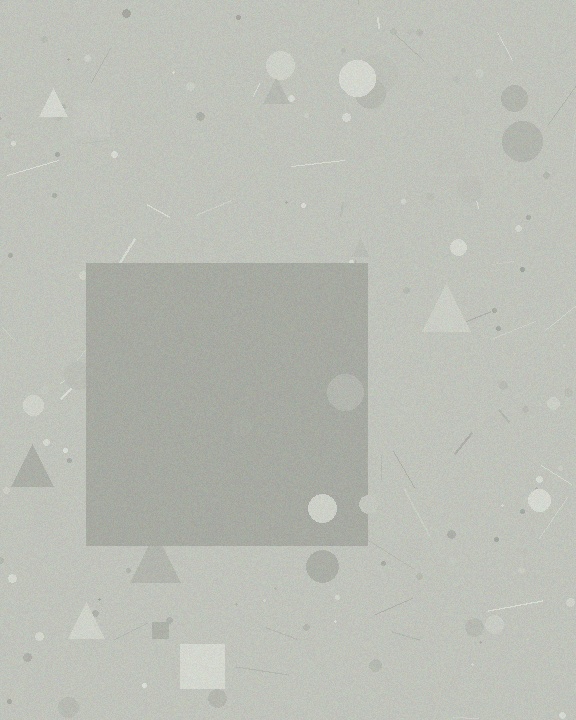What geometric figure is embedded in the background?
A square is embedded in the background.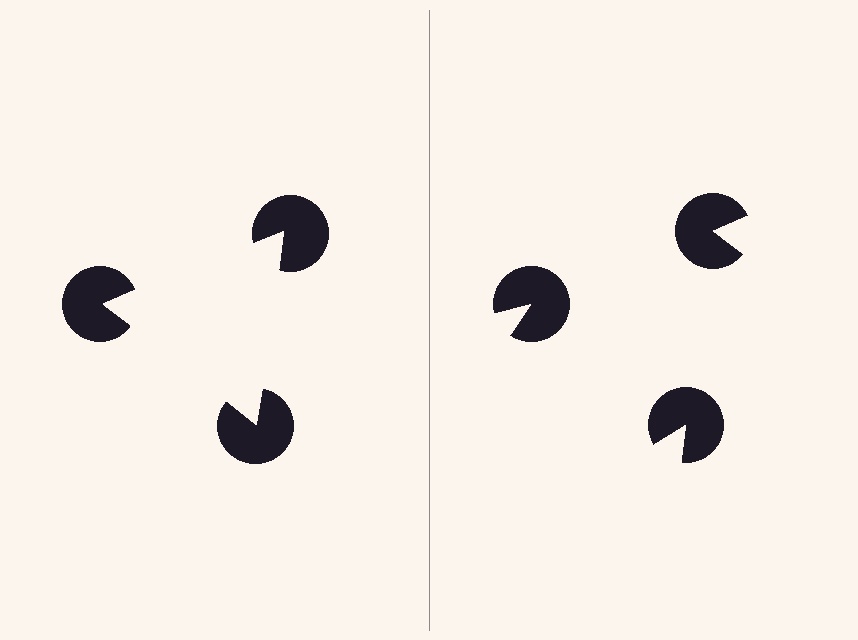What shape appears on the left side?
An illusory triangle.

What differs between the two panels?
The pac-man discs are positioned identically on both sides; only the wedge orientations differ. On the left they align to a triangle; on the right they are misaligned.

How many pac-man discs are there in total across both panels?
6 — 3 on each side.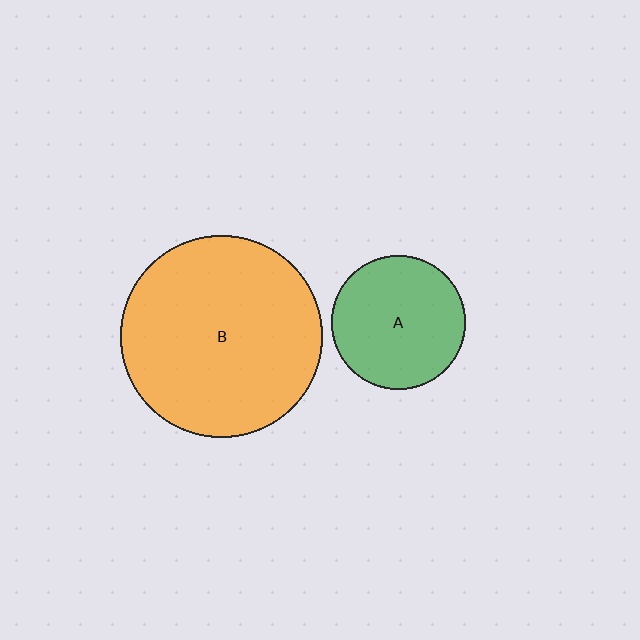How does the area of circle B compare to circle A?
Approximately 2.3 times.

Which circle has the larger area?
Circle B (orange).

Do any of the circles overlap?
No, none of the circles overlap.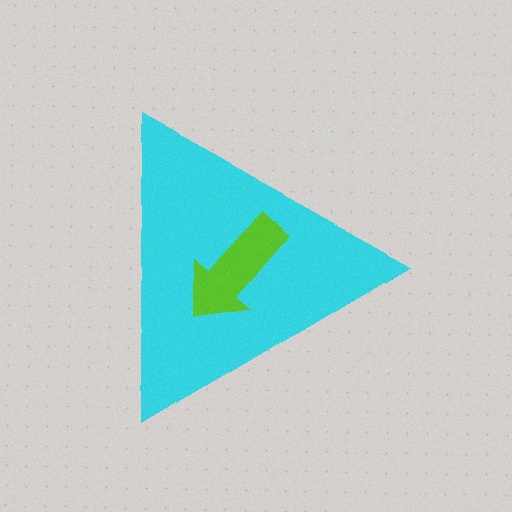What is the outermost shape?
The cyan triangle.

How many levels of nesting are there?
2.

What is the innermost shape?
The lime arrow.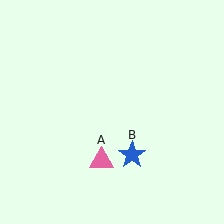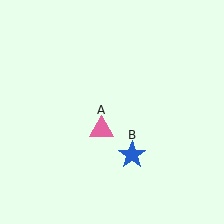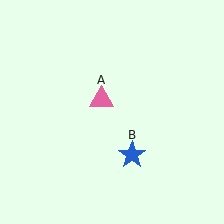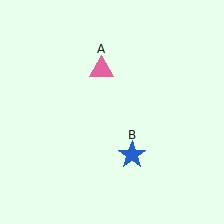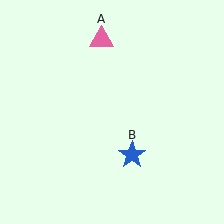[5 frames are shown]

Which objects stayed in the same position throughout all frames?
Blue star (object B) remained stationary.